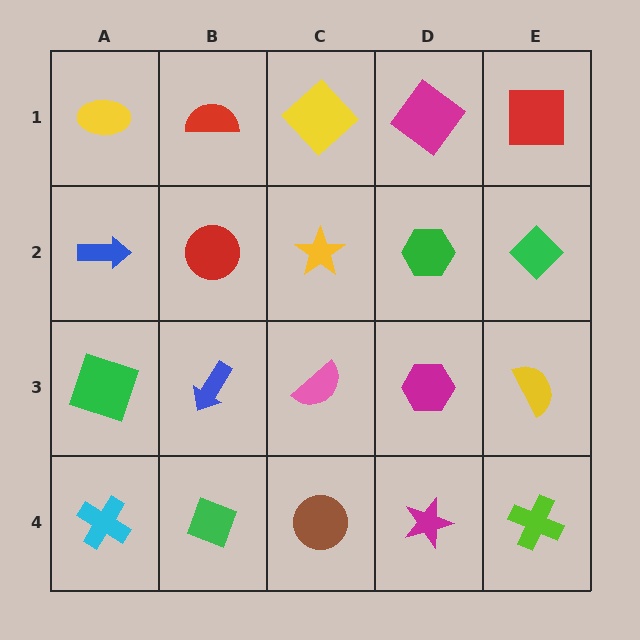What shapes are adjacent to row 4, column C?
A pink semicircle (row 3, column C), a green diamond (row 4, column B), a magenta star (row 4, column D).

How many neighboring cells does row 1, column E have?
2.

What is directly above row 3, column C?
A yellow star.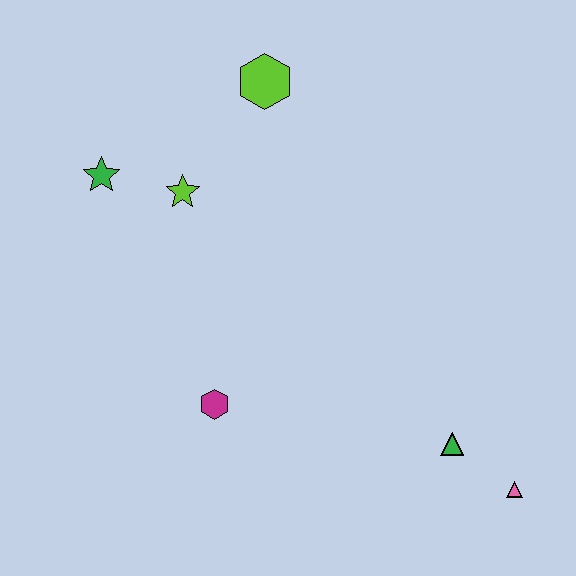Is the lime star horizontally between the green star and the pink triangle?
Yes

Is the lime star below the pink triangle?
No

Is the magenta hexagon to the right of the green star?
Yes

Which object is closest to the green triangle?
The pink triangle is closest to the green triangle.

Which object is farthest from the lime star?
The pink triangle is farthest from the lime star.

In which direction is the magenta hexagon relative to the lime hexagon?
The magenta hexagon is below the lime hexagon.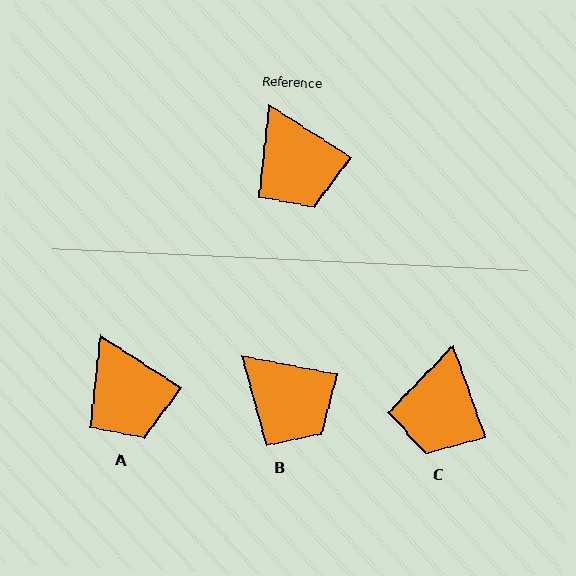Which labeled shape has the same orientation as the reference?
A.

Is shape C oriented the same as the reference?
No, it is off by about 38 degrees.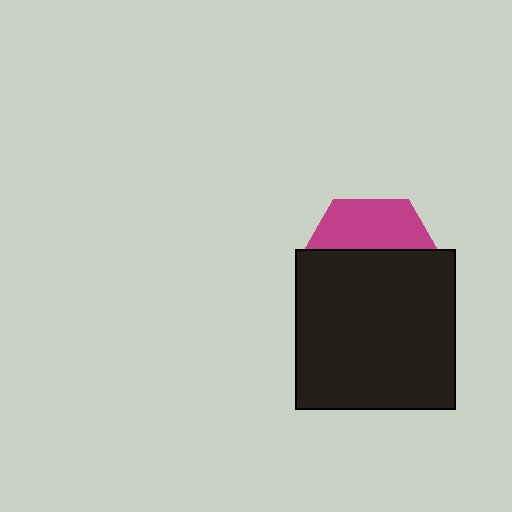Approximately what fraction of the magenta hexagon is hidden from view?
Roughly 65% of the magenta hexagon is hidden behind the black square.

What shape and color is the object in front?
The object in front is a black square.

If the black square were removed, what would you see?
You would see the complete magenta hexagon.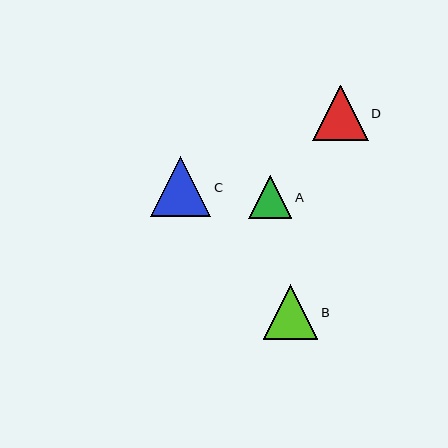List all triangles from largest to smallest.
From largest to smallest: C, D, B, A.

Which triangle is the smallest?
Triangle A is the smallest with a size of approximately 43 pixels.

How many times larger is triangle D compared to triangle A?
Triangle D is approximately 1.3 times the size of triangle A.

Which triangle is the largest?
Triangle C is the largest with a size of approximately 60 pixels.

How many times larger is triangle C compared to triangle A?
Triangle C is approximately 1.4 times the size of triangle A.